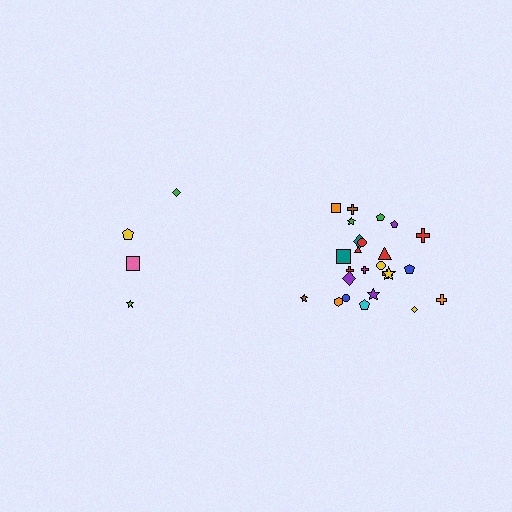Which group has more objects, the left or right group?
The right group.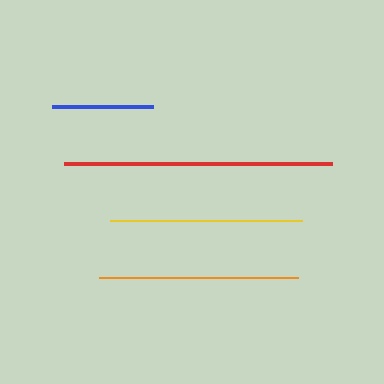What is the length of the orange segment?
The orange segment is approximately 199 pixels long.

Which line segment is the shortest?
The blue line is the shortest at approximately 101 pixels.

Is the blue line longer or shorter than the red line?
The red line is longer than the blue line.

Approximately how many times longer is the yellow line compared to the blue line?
The yellow line is approximately 1.9 times the length of the blue line.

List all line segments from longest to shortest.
From longest to shortest: red, orange, yellow, blue.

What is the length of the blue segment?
The blue segment is approximately 101 pixels long.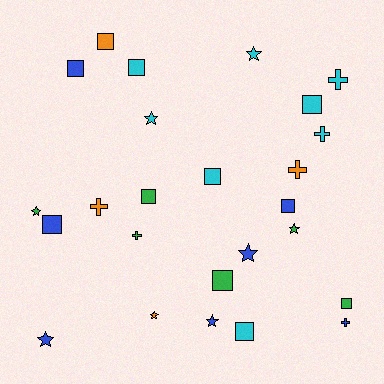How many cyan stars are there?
There are 2 cyan stars.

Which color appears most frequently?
Cyan, with 8 objects.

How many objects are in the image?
There are 25 objects.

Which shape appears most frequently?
Square, with 11 objects.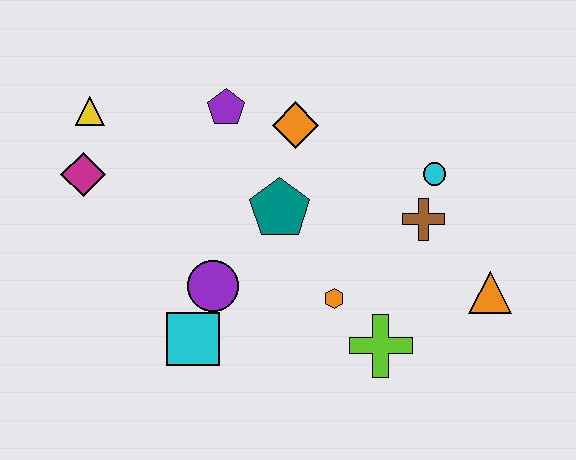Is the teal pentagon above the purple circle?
Yes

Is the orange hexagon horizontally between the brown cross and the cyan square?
Yes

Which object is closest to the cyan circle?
The brown cross is closest to the cyan circle.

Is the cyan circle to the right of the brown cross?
Yes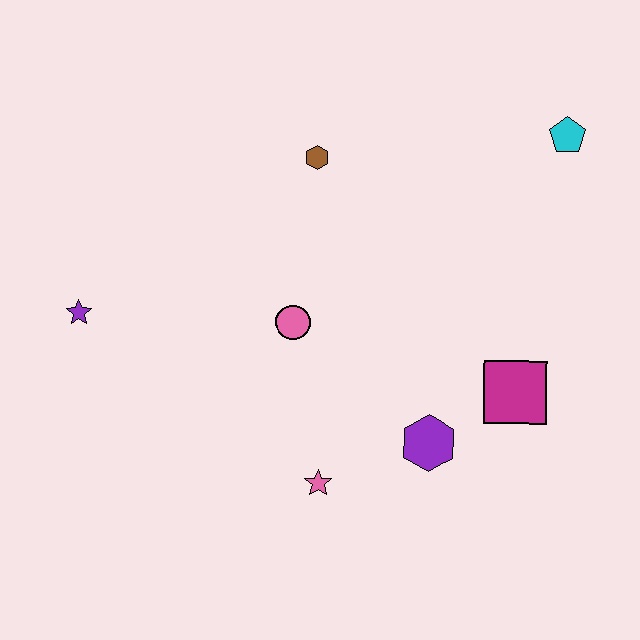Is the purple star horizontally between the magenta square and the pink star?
No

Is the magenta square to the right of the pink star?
Yes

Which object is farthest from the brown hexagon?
The pink star is farthest from the brown hexagon.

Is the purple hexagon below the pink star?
No